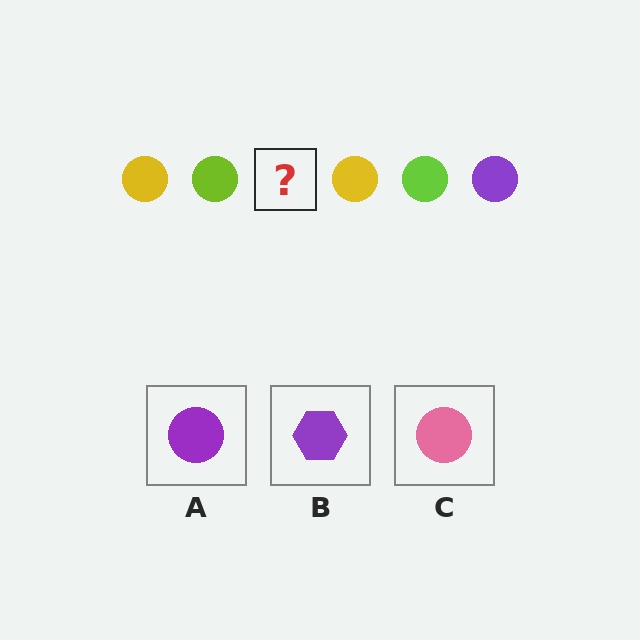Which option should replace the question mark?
Option A.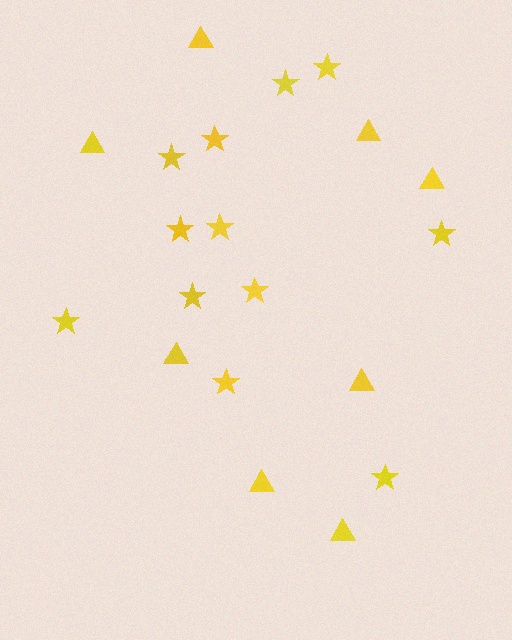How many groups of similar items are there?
There are 2 groups: one group of triangles (8) and one group of stars (12).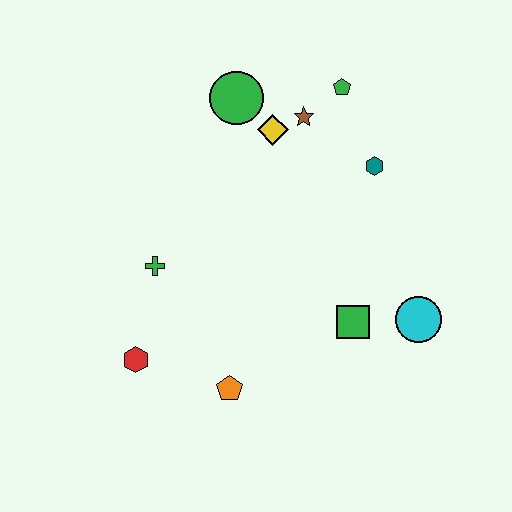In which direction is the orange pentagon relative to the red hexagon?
The orange pentagon is to the right of the red hexagon.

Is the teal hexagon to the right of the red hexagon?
Yes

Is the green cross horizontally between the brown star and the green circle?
No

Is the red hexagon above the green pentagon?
No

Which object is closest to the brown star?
The yellow diamond is closest to the brown star.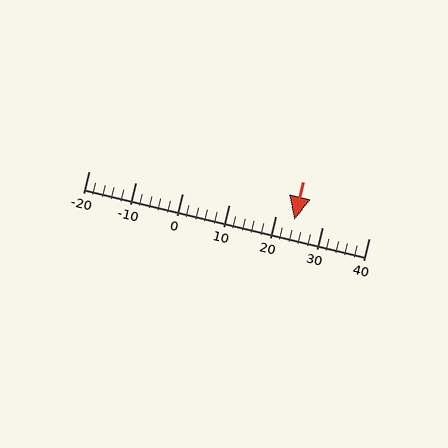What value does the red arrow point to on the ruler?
The red arrow points to approximately 24.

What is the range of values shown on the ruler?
The ruler shows values from -20 to 40.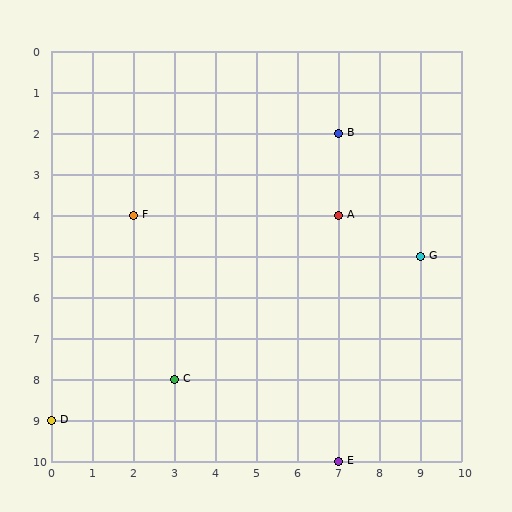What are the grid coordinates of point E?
Point E is at grid coordinates (7, 10).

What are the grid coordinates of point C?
Point C is at grid coordinates (3, 8).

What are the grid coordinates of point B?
Point B is at grid coordinates (7, 2).